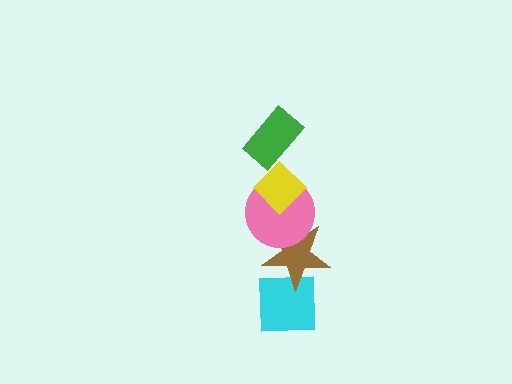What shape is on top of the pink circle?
The yellow diamond is on top of the pink circle.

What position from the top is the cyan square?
The cyan square is 5th from the top.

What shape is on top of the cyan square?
The brown star is on top of the cyan square.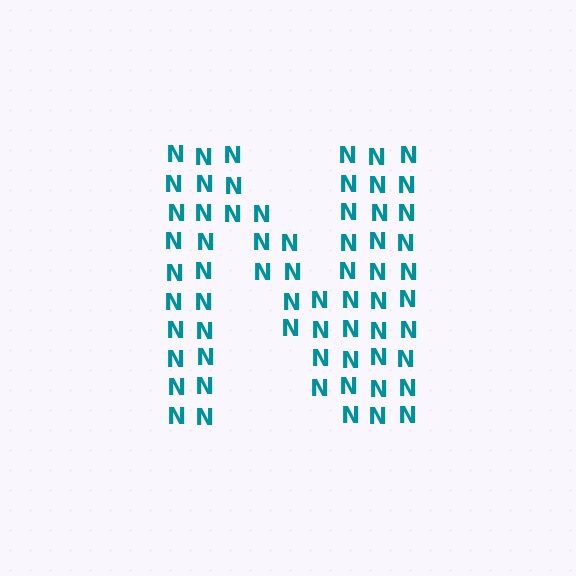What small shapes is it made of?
It is made of small letter N's.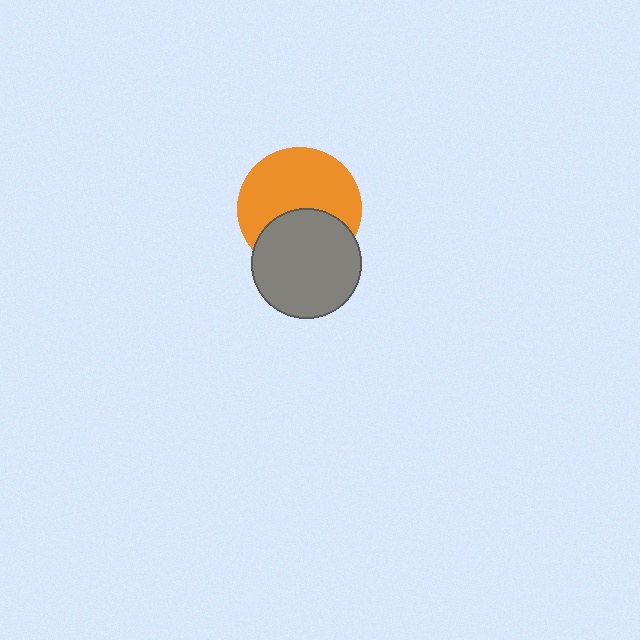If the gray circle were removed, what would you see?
You would see the complete orange circle.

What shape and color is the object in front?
The object in front is a gray circle.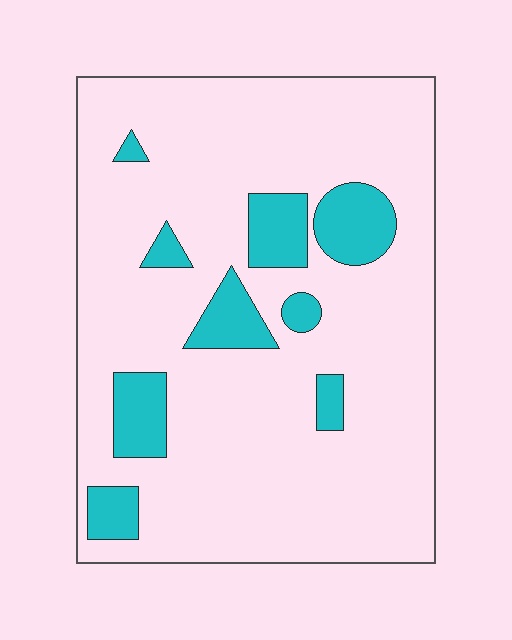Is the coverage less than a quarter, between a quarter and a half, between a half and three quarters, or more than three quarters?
Less than a quarter.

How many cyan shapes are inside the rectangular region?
9.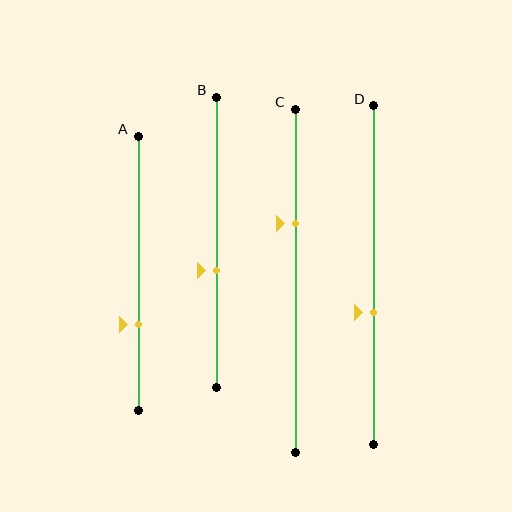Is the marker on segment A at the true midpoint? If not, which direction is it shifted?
No, the marker on segment A is shifted downward by about 18% of the segment length.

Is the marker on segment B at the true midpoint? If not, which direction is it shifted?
No, the marker on segment B is shifted downward by about 10% of the segment length.